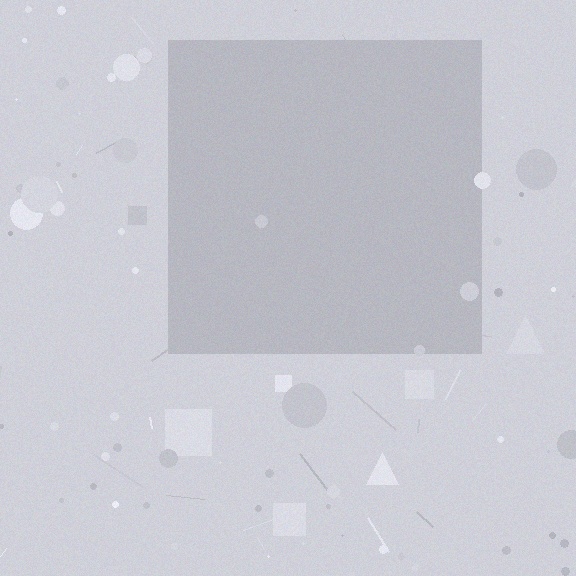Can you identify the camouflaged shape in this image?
The camouflaged shape is a square.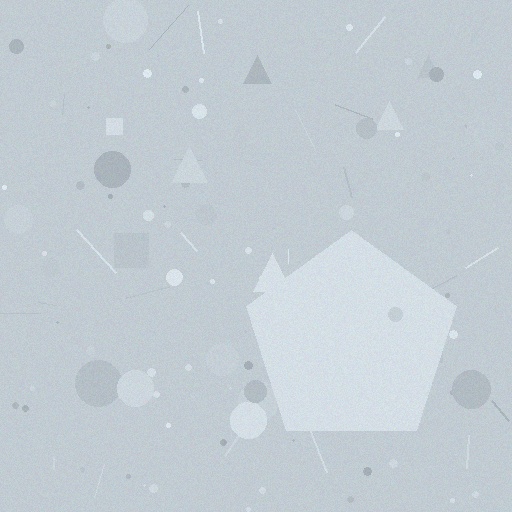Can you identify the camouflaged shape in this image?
The camouflaged shape is a pentagon.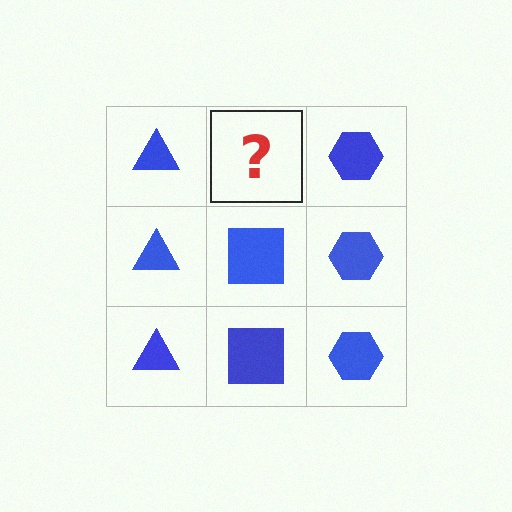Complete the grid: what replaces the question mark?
The question mark should be replaced with a blue square.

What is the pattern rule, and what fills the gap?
The rule is that each column has a consistent shape. The gap should be filled with a blue square.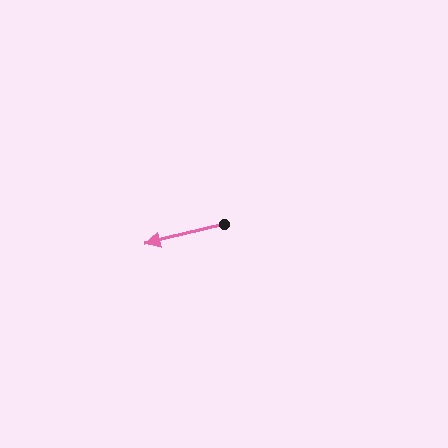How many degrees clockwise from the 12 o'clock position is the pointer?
Approximately 256 degrees.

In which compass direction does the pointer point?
West.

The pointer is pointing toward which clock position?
Roughly 9 o'clock.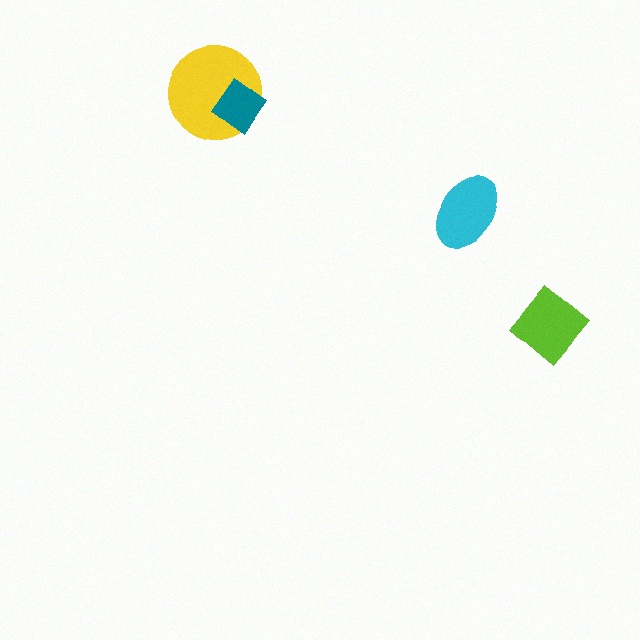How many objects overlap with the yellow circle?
1 object overlaps with the yellow circle.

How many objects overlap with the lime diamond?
0 objects overlap with the lime diamond.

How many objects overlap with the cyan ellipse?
0 objects overlap with the cyan ellipse.